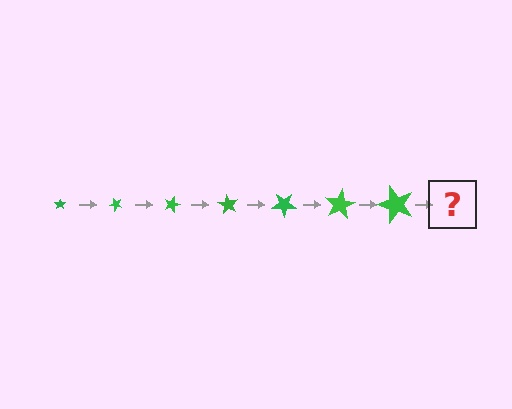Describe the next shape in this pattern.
It should be a star, larger than the previous one and rotated 315 degrees from the start.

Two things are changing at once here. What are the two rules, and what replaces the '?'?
The two rules are that the star grows larger each step and it rotates 45 degrees each step. The '?' should be a star, larger than the previous one and rotated 315 degrees from the start.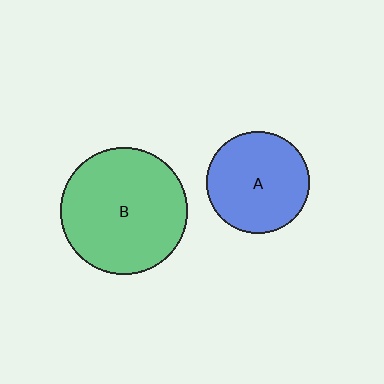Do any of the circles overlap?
No, none of the circles overlap.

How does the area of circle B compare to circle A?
Approximately 1.5 times.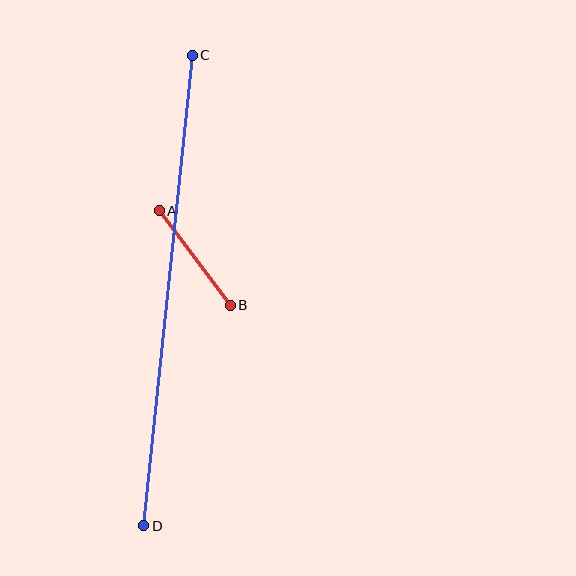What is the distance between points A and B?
The distance is approximately 118 pixels.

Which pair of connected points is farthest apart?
Points C and D are farthest apart.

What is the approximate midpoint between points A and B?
The midpoint is at approximately (195, 258) pixels.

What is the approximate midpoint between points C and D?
The midpoint is at approximately (168, 290) pixels.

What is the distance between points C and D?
The distance is approximately 473 pixels.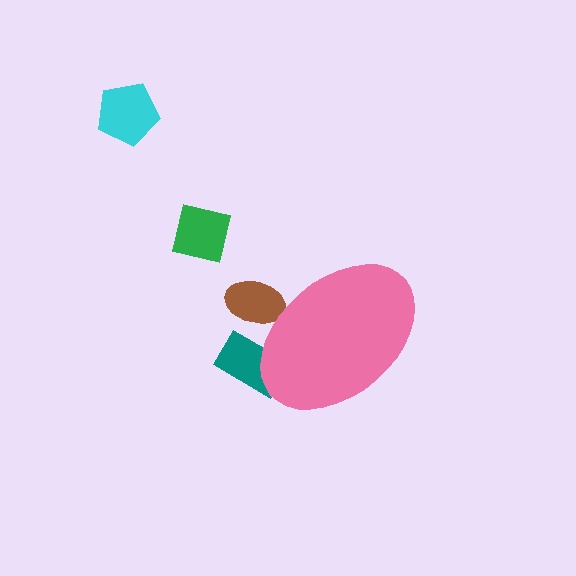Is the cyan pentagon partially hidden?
No, the cyan pentagon is fully visible.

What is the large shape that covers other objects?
A pink ellipse.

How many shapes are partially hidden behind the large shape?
2 shapes are partially hidden.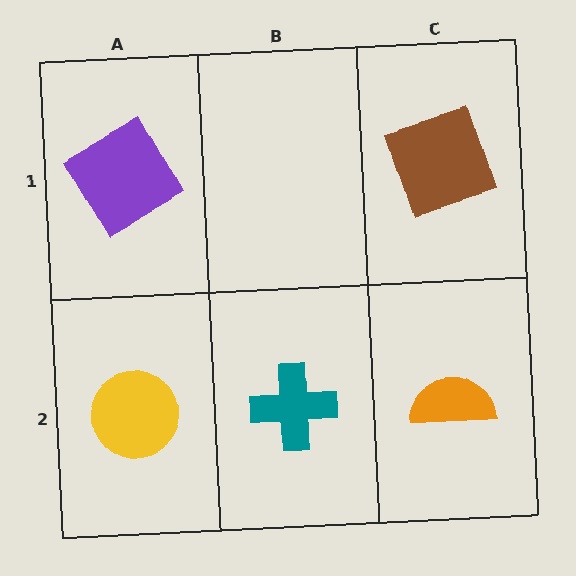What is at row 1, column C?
A brown square.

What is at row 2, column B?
A teal cross.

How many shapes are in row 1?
2 shapes.